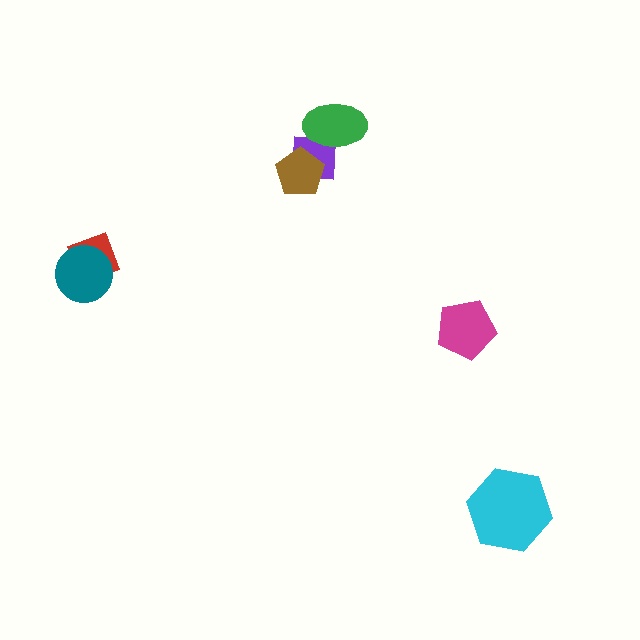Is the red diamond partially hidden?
Yes, it is partially covered by another shape.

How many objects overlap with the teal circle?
1 object overlaps with the teal circle.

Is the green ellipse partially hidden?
No, no other shape covers it.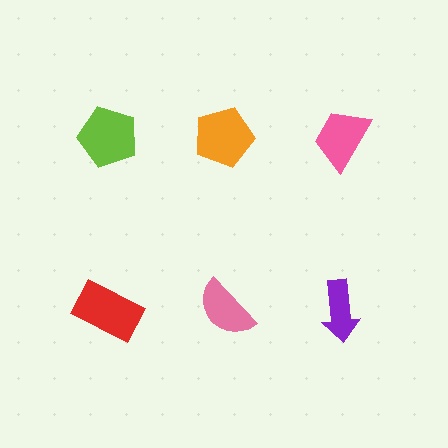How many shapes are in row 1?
3 shapes.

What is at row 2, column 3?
A purple arrow.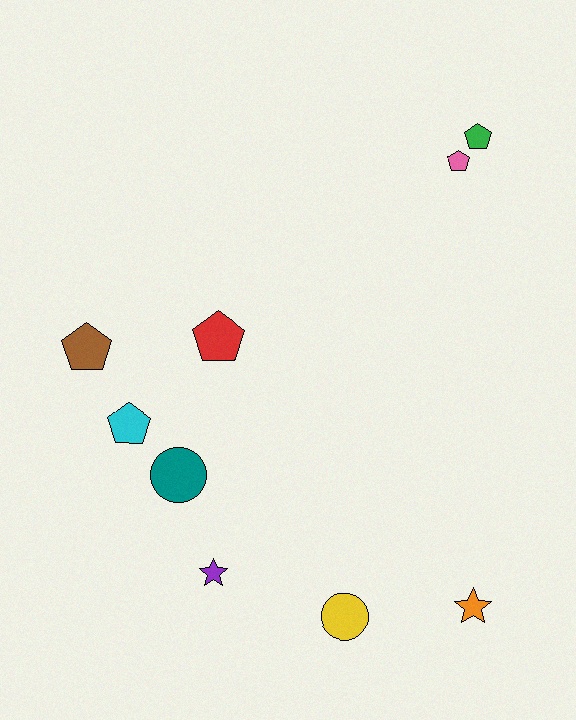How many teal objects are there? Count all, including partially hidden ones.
There is 1 teal object.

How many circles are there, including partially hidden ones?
There are 2 circles.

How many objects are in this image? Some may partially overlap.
There are 9 objects.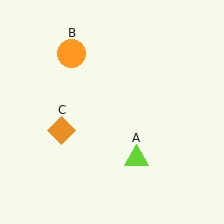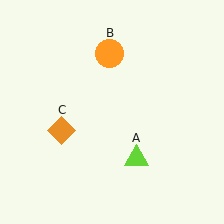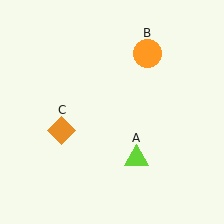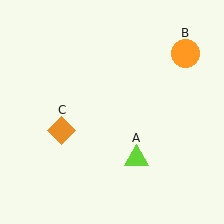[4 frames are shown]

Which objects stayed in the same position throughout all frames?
Lime triangle (object A) and orange diamond (object C) remained stationary.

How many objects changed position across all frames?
1 object changed position: orange circle (object B).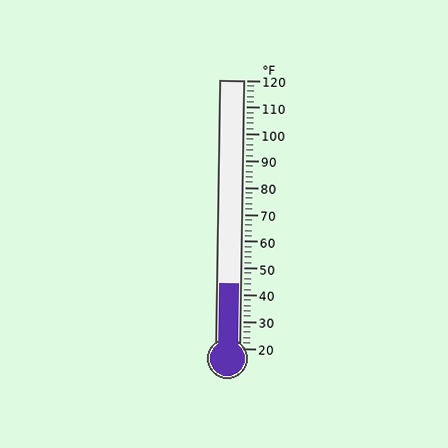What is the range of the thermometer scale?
The thermometer scale ranges from 20°F to 120°F.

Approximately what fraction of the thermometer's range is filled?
The thermometer is filled to approximately 25% of its range.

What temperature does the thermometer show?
The thermometer shows approximately 44°F.